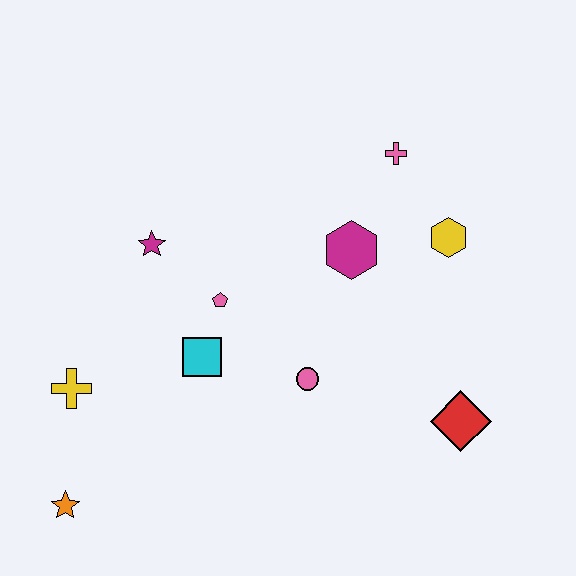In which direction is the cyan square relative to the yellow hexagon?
The cyan square is to the left of the yellow hexagon.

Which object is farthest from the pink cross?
The orange star is farthest from the pink cross.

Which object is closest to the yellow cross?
The orange star is closest to the yellow cross.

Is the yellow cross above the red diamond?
Yes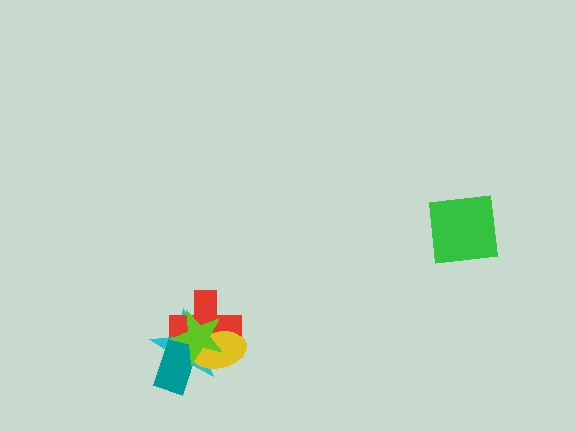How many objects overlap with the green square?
0 objects overlap with the green square.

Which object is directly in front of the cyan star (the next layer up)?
The red cross is directly in front of the cyan star.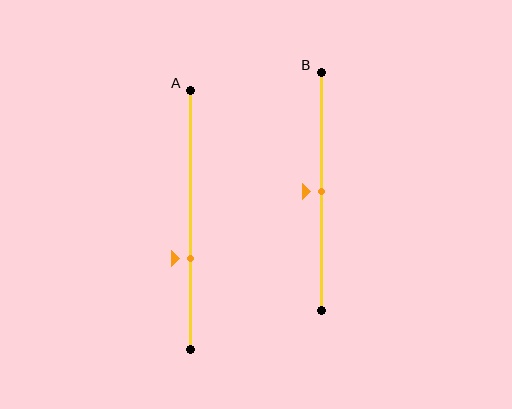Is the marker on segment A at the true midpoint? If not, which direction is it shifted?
No, the marker on segment A is shifted downward by about 15% of the segment length.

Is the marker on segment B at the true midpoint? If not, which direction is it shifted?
Yes, the marker on segment B is at the true midpoint.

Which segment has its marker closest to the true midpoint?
Segment B has its marker closest to the true midpoint.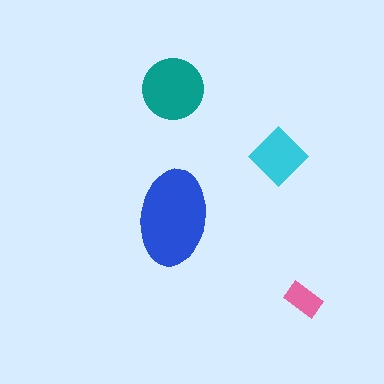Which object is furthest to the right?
The pink rectangle is rightmost.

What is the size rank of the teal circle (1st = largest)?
2nd.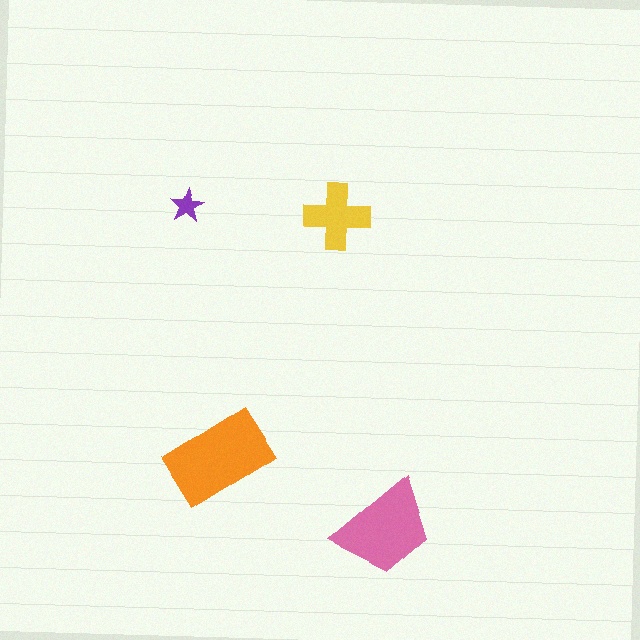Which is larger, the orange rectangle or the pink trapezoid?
The orange rectangle.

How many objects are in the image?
There are 4 objects in the image.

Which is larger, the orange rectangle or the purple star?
The orange rectangle.